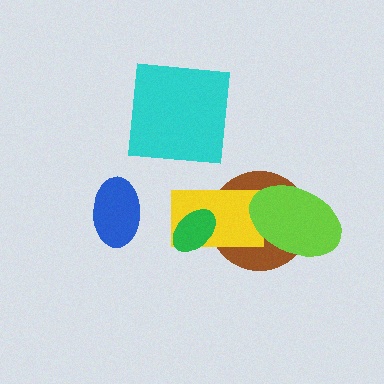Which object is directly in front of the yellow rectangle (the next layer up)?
The green ellipse is directly in front of the yellow rectangle.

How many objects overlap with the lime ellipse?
2 objects overlap with the lime ellipse.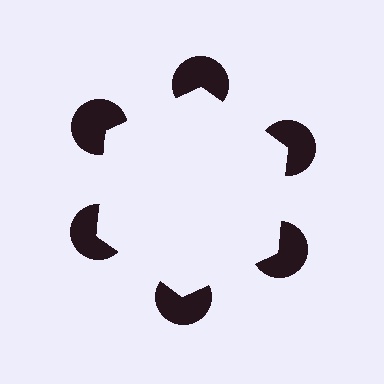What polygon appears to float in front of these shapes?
An illusory hexagon — its edges are inferred from the aligned wedge cuts in the pac-man discs, not physically drawn.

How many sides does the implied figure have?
6 sides.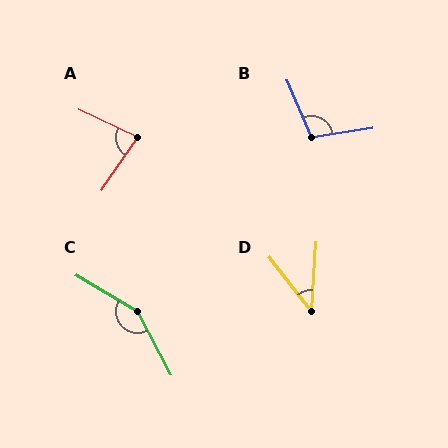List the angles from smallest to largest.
D (42°), A (81°), B (104°), C (148°).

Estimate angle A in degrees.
Approximately 81 degrees.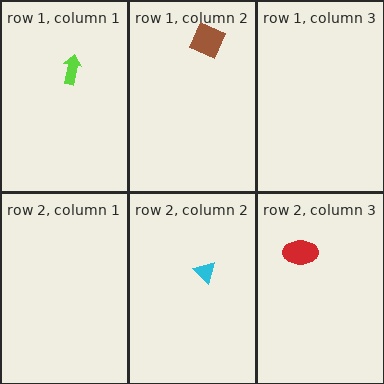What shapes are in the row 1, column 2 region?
The brown diamond.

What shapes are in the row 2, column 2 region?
The cyan triangle.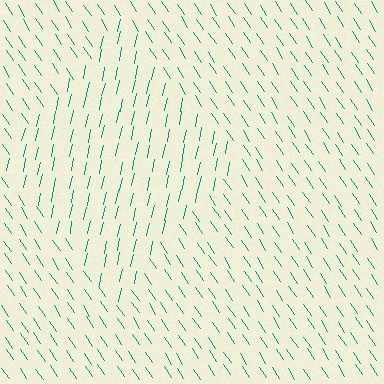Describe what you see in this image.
The image is filled with small teal line segments. A diamond region in the image has lines oriented differently from the surrounding lines, creating a visible texture boundary.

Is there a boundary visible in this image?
Yes, there is a texture boundary formed by a change in line orientation.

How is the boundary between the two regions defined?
The boundary is defined purely by a change in line orientation (approximately 45 degrees difference). All lines are the same color and thickness.